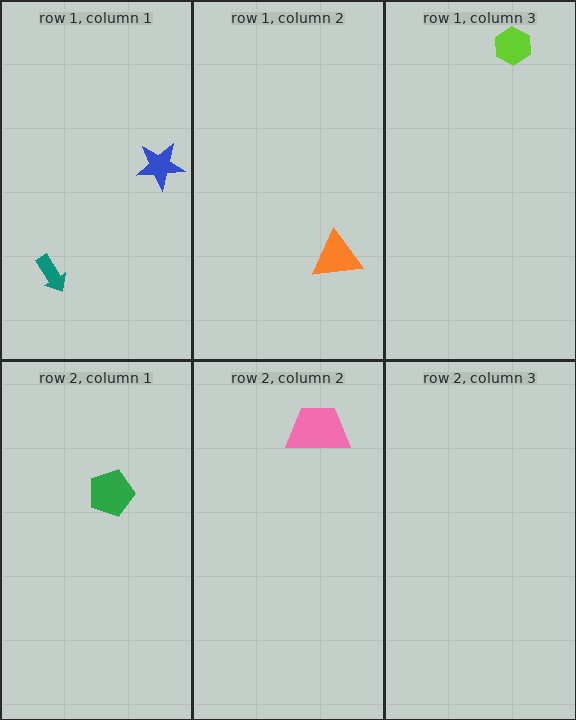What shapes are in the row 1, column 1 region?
The blue star, the teal arrow.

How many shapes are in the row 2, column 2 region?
1.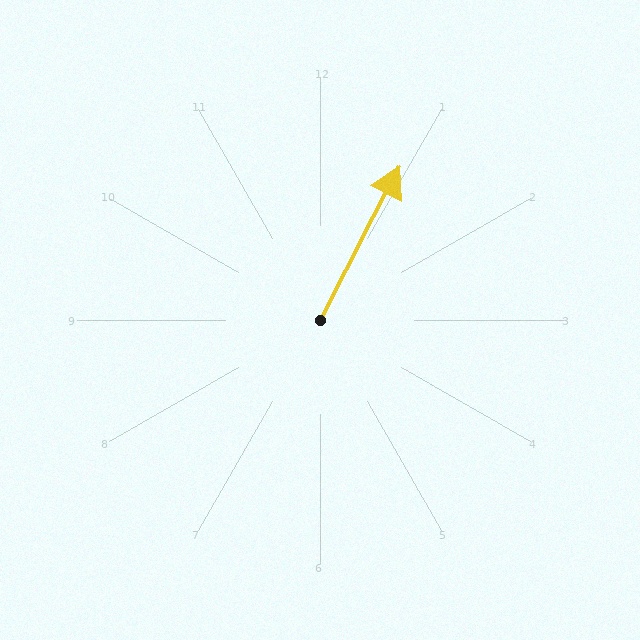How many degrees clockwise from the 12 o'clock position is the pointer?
Approximately 27 degrees.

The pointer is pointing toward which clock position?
Roughly 1 o'clock.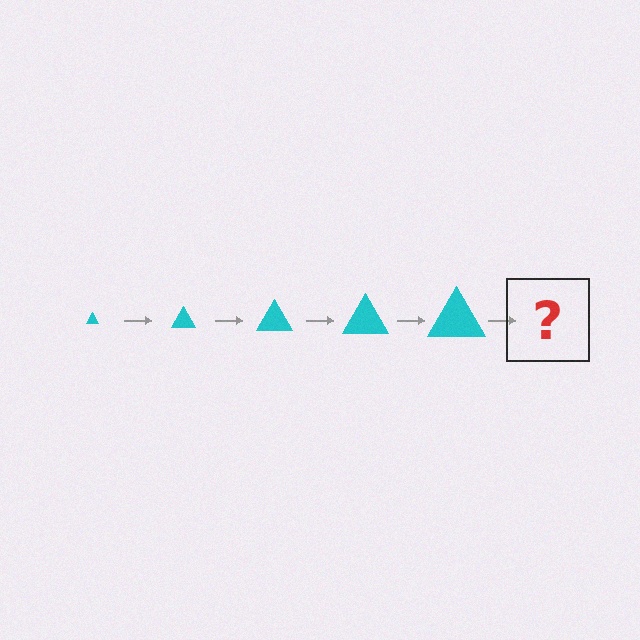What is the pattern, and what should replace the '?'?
The pattern is that the triangle gets progressively larger each step. The '?' should be a cyan triangle, larger than the previous one.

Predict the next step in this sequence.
The next step is a cyan triangle, larger than the previous one.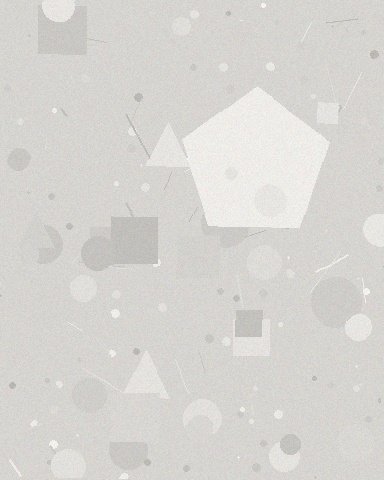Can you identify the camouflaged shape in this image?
The camouflaged shape is a pentagon.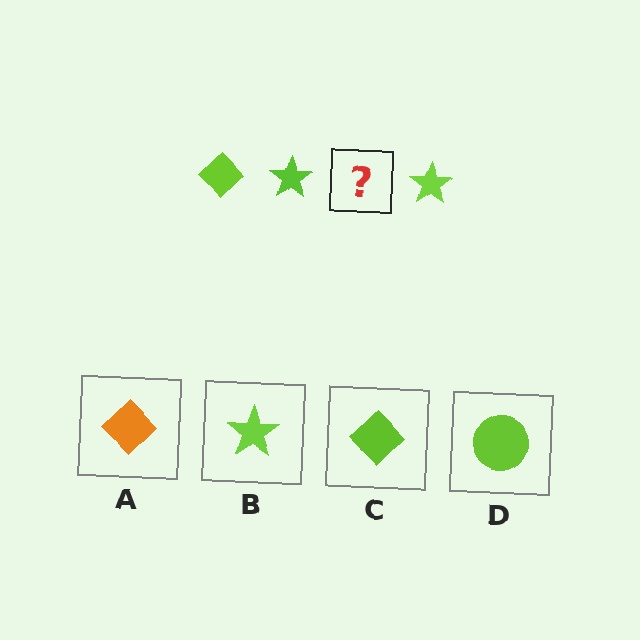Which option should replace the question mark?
Option C.